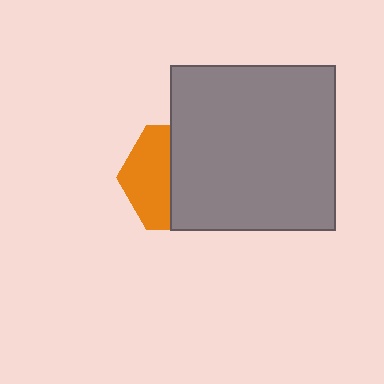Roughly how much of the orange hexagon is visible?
A small part of it is visible (roughly 43%).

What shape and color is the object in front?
The object in front is a gray square.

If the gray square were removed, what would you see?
You would see the complete orange hexagon.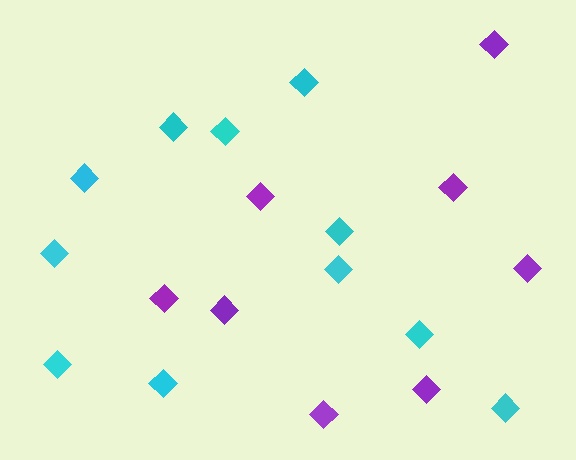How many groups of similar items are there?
There are 2 groups: one group of purple diamonds (8) and one group of cyan diamonds (11).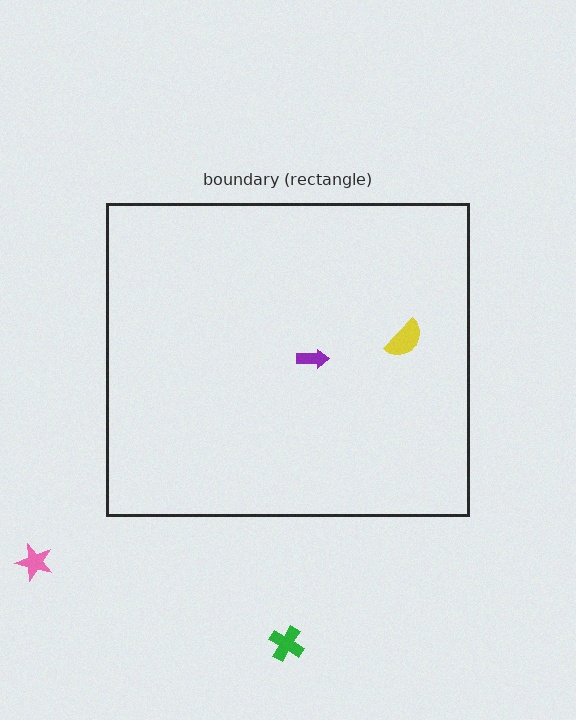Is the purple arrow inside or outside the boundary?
Inside.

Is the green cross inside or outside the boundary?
Outside.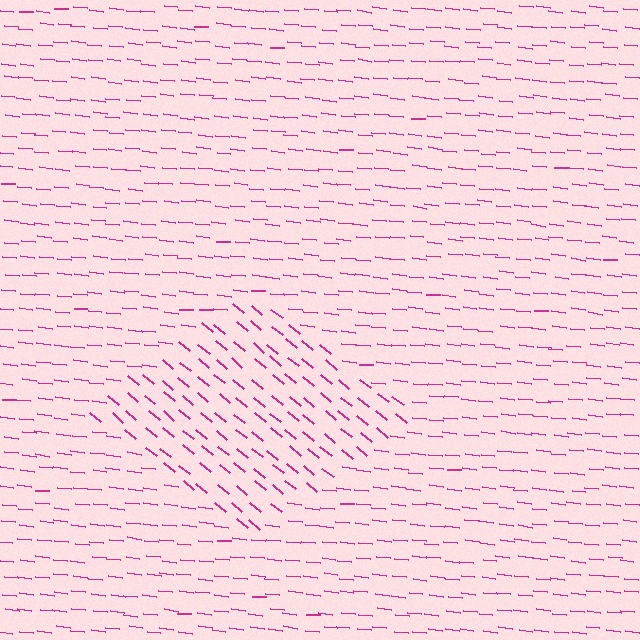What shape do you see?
I see a diamond.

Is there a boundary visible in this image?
Yes, there is a texture boundary formed by a change in line orientation.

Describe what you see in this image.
The image is filled with small magenta line segments. A diamond region in the image has lines oriented differently from the surrounding lines, creating a visible texture boundary.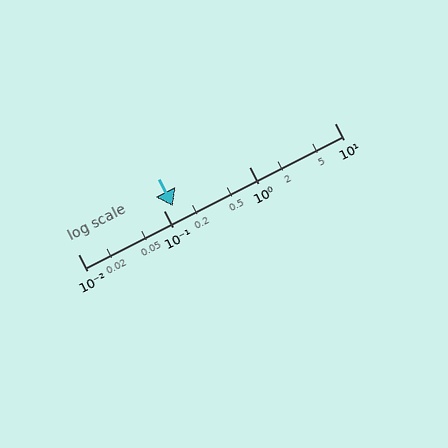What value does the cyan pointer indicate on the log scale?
The pointer indicates approximately 0.13.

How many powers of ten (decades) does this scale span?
The scale spans 3 decades, from 0.01 to 10.